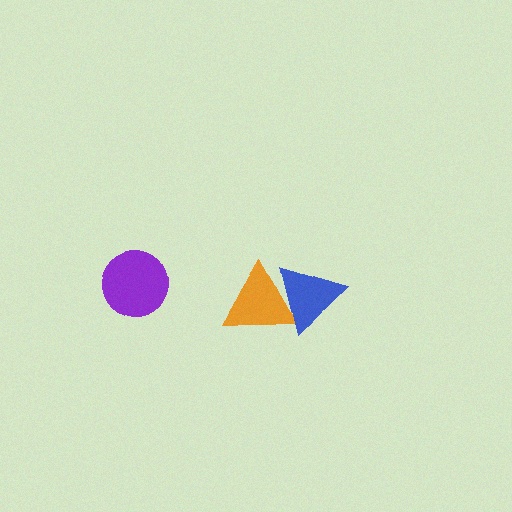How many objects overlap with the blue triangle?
1 object overlaps with the blue triangle.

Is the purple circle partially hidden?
No, no other shape covers it.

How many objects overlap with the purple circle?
0 objects overlap with the purple circle.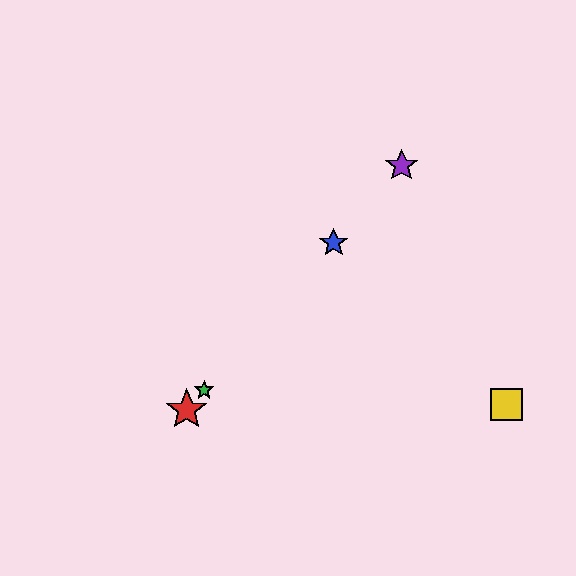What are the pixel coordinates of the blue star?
The blue star is at (334, 243).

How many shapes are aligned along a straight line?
4 shapes (the red star, the blue star, the green star, the purple star) are aligned along a straight line.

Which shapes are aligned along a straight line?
The red star, the blue star, the green star, the purple star are aligned along a straight line.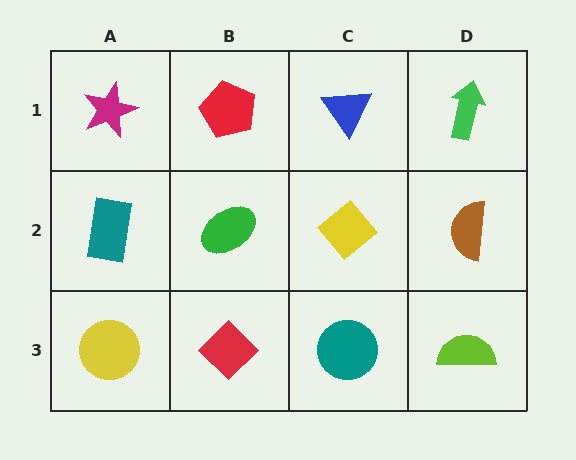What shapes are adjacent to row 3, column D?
A brown semicircle (row 2, column D), a teal circle (row 3, column C).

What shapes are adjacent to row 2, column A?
A magenta star (row 1, column A), a yellow circle (row 3, column A), a green ellipse (row 2, column B).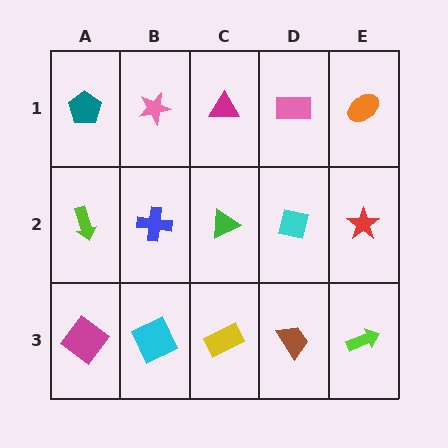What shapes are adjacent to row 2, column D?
A pink rectangle (row 1, column D), a brown trapezoid (row 3, column D), a green triangle (row 2, column C), a red star (row 2, column E).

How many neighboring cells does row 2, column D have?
4.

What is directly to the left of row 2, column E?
A cyan square.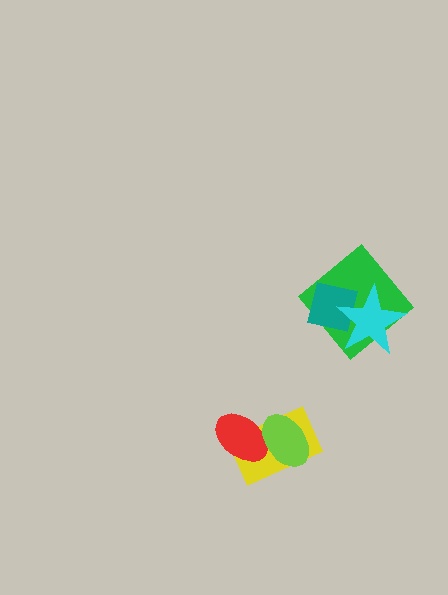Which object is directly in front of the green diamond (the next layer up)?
The teal square is directly in front of the green diamond.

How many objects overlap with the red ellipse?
2 objects overlap with the red ellipse.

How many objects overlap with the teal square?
2 objects overlap with the teal square.